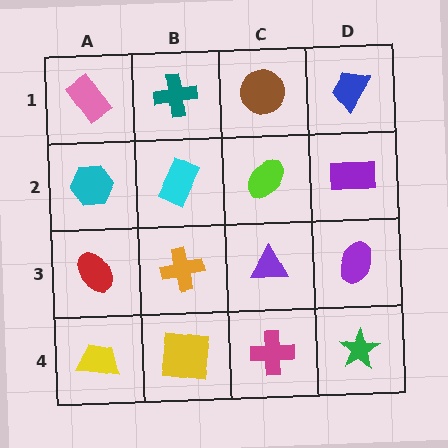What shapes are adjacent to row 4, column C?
A purple triangle (row 3, column C), a yellow square (row 4, column B), a green star (row 4, column D).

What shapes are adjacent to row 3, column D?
A purple rectangle (row 2, column D), a green star (row 4, column D), a purple triangle (row 3, column C).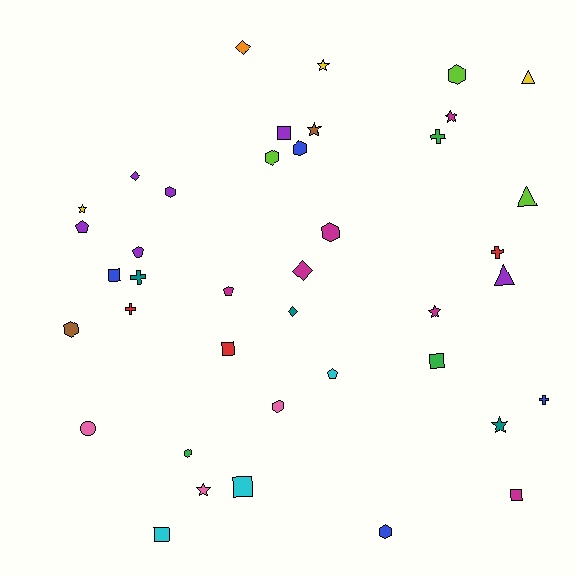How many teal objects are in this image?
There are 3 teal objects.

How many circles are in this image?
There is 1 circle.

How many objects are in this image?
There are 40 objects.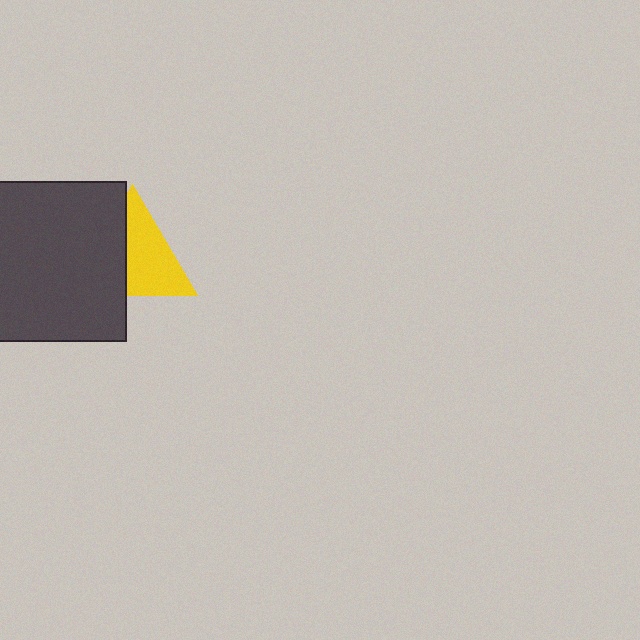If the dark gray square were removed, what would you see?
You would see the complete yellow triangle.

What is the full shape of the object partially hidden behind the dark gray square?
The partially hidden object is a yellow triangle.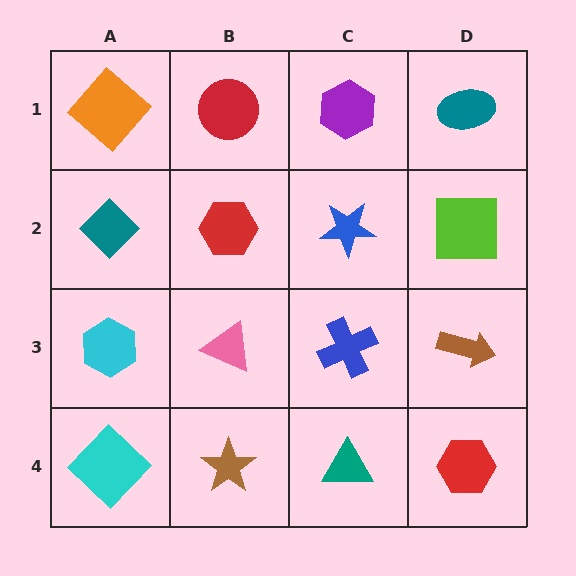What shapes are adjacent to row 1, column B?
A red hexagon (row 2, column B), an orange diamond (row 1, column A), a purple hexagon (row 1, column C).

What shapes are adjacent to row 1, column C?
A blue star (row 2, column C), a red circle (row 1, column B), a teal ellipse (row 1, column D).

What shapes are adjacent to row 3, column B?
A red hexagon (row 2, column B), a brown star (row 4, column B), a cyan hexagon (row 3, column A), a blue cross (row 3, column C).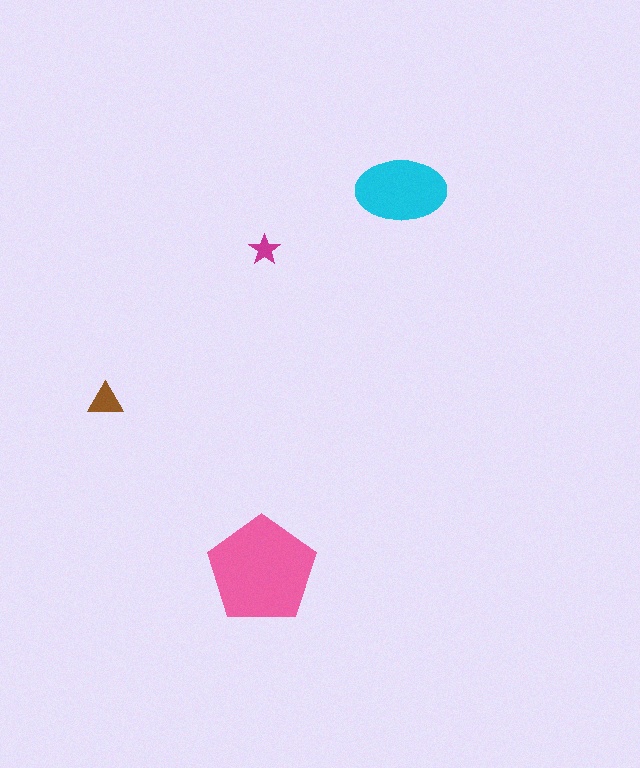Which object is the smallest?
The magenta star.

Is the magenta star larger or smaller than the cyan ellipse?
Smaller.